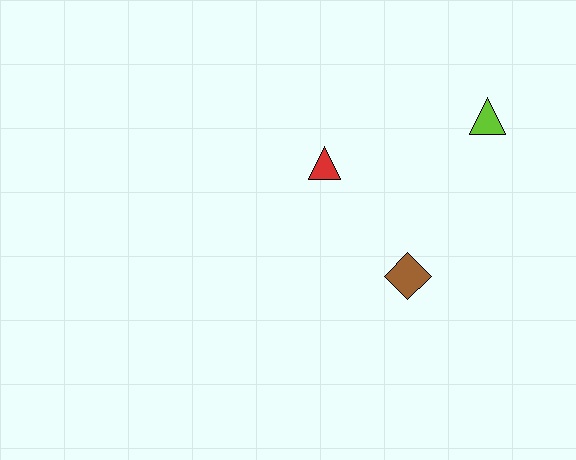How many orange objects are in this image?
There are no orange objects.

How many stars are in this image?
There are no stars.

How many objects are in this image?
There are 3 objects.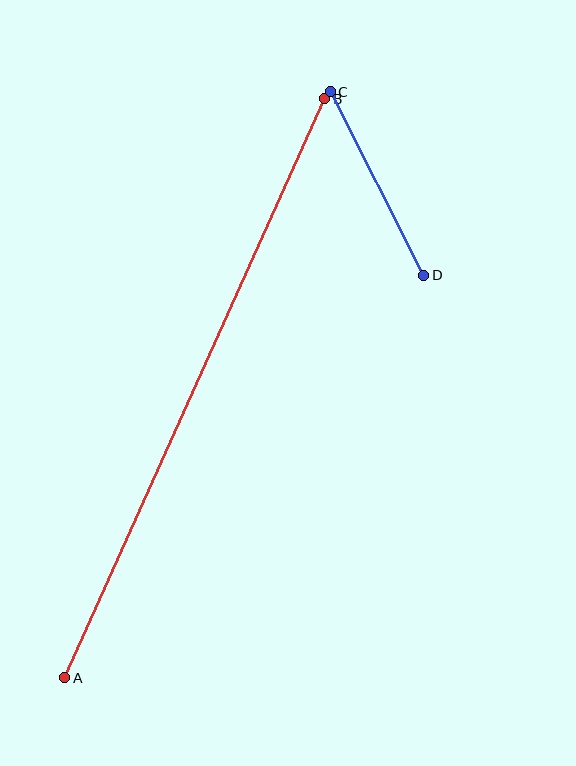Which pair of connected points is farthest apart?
Points A and B are farthest apart.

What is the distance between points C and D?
The distance is approximately 206 pixels.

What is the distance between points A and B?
The distance is approximately 635 pixels.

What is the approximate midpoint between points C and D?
The midpoint is at approximately (377, 183) pixels.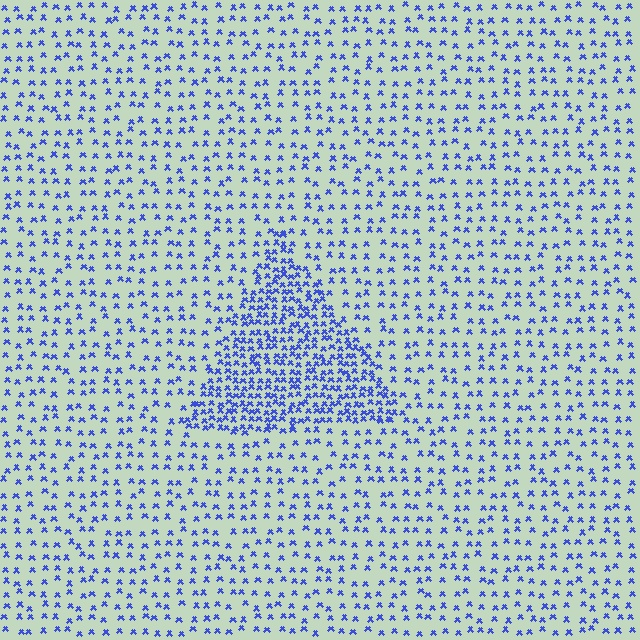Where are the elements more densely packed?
The elements are more densely packed inside the triangle boundary.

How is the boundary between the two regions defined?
The boundary is defined by a change in element density (approximately 2.4x ratio). All elements are the same color, size, and shape.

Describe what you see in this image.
The image contains small blue elements arranged at two different densities. A triangle-shaped region is visible where the elements are more densely packed than the surrounding area.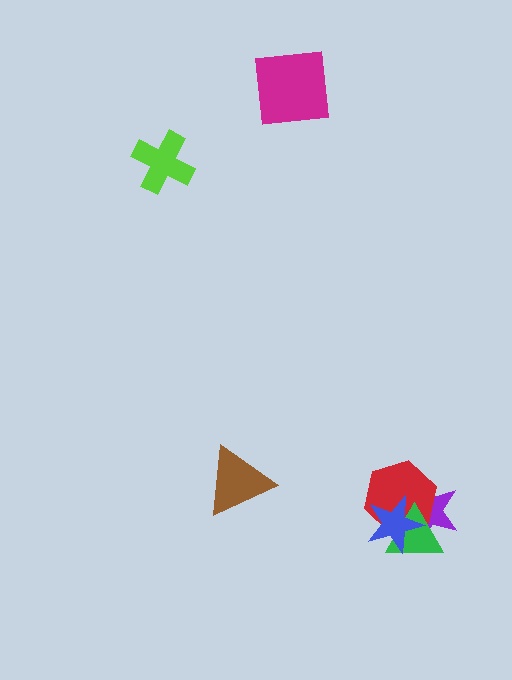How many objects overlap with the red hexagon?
3 objects overlap with the red hexagon.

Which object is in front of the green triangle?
The blue star is in front of the green triangle.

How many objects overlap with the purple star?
3 objects overlap with the purple star.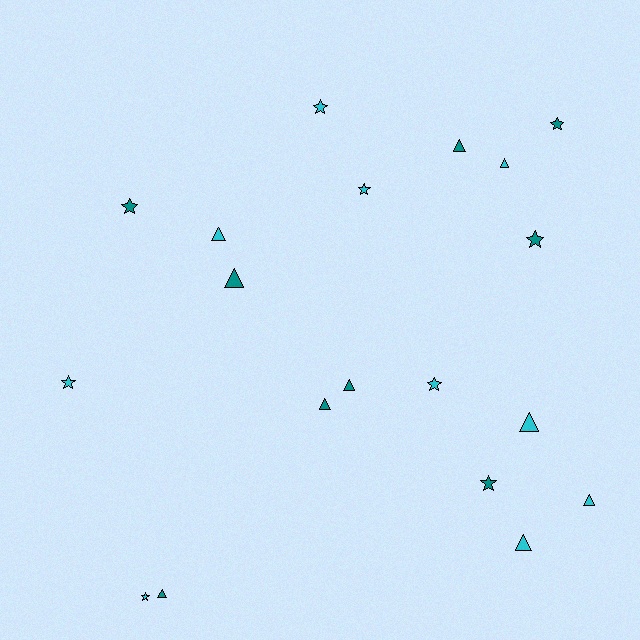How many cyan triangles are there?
There are 5 cyan triangles.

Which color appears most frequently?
Cyan, with 10 objects.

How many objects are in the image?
There are 19 objects.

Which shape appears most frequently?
Triangle, with 10 objects.